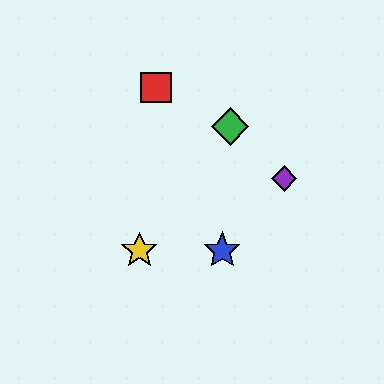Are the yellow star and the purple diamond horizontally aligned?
No, the yellow star is at y≈251 and the purple diamond is at y≈179.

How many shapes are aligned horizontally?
2 shapes (the blue star, the yellow star) are aligned horizontally.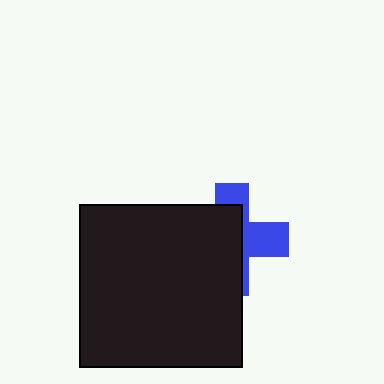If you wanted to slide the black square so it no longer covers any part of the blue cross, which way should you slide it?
Slide it left — that is the most direct way to separate the two shapes.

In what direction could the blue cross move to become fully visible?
The blue cross could move right. That would shift it out from behind the black square entirely.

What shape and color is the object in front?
The object in front is a black square.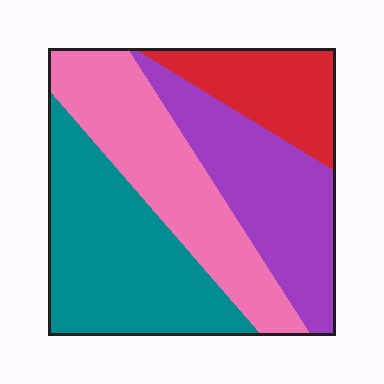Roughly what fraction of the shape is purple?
Purple covers about 25% of the shape.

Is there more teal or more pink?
Teal.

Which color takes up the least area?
Red, at roughly 15%.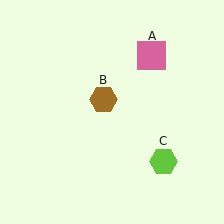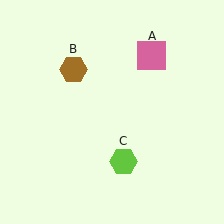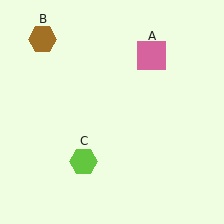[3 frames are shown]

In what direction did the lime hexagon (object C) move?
The lime hexagon (object C) moved left.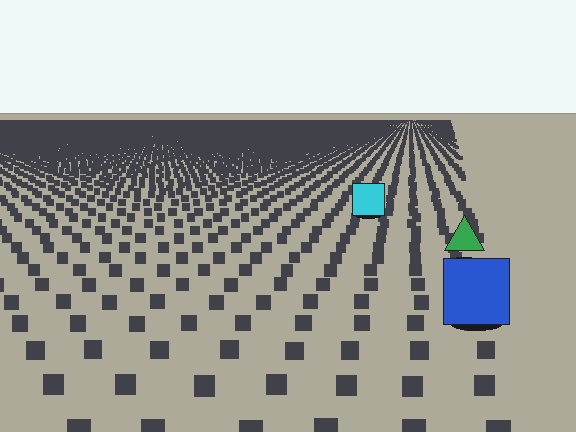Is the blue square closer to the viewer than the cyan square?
Yes. The blue square is closer — you can tell from the texture gradient: the ground texture is coarser near it.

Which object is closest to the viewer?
The blue square is closest. The texture marks near it are larger and more spread out.